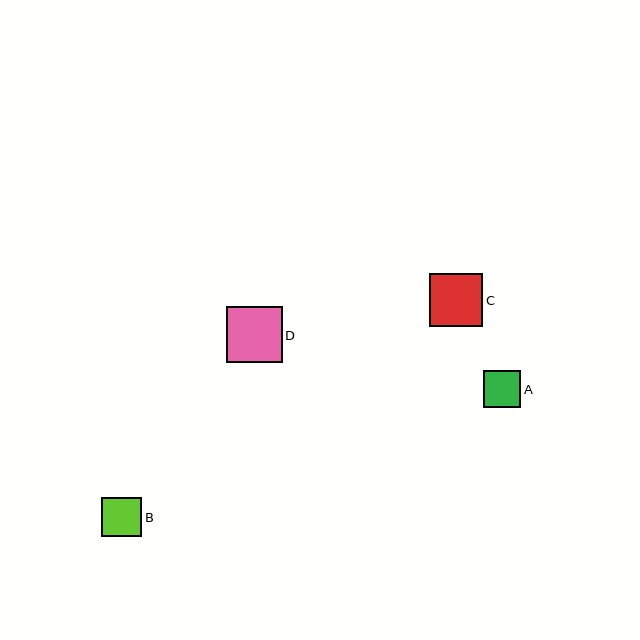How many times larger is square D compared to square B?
Square D is approximately 1.4 times the size of square B.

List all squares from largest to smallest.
From largest to smallest: D, C, B, A.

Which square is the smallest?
Square A is the smallest with a size of approximately 37 pixels.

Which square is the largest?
Square D is the largest with a size of approximately 56 pixels.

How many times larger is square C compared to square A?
Square C is approximately 1.4 times the size of square A.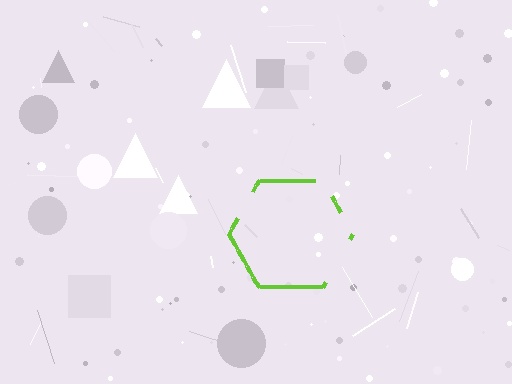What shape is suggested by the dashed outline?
The dashed outline suggests a hexagon.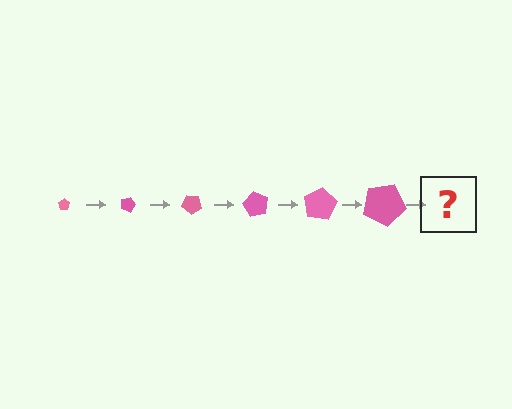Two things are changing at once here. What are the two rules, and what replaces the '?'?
The two rules are that the pentagon grows larger each step and it rotates 20 degrees each step. The '?' should be a pentagon, larger than the previous one and rotated 120 degrees from the start.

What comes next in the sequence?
The next element should be a pentagon, larger than the previous one and rotated 120 degrees from the start.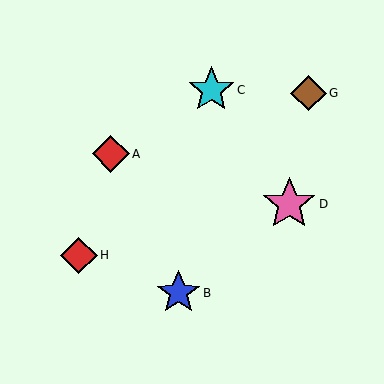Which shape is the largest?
The pink star (labeled D) is the largest.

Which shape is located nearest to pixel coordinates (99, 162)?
The red diamond (labeled A) at (111, 154) is nearest to that location.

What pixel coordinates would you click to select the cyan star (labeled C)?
Click at (211, 90) to select the cyan star C.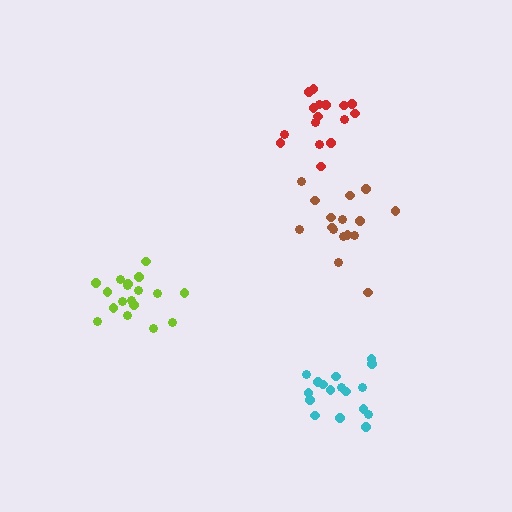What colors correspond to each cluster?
The clusters are colored: red, lime, cyan, brown.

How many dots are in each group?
Group 1: 16 dots, Group 2: 18 dots, Group 3: 17 dots, Group 4: 16 dots (67 total).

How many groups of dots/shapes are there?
There are 4 groups.